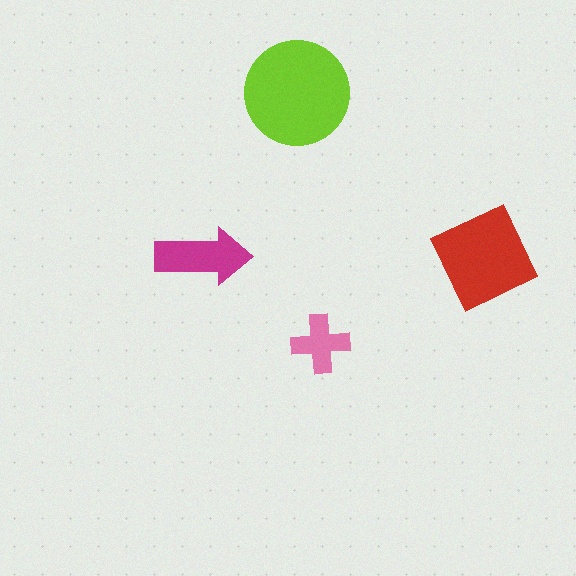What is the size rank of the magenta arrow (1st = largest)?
3rd.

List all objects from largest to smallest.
The lime circle, the red square, the magenta arrow, the pink cross.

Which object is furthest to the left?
The magenta arrow is leftmost.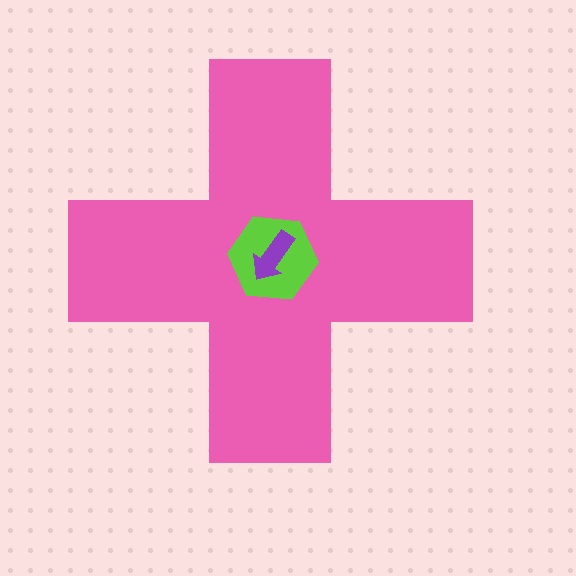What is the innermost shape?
The purple arrow.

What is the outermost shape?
The pink cross.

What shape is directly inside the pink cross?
The lime hexagon.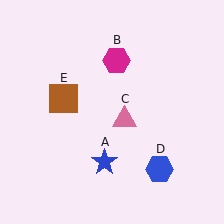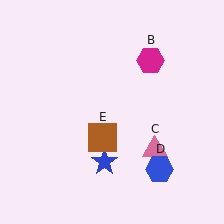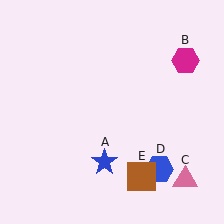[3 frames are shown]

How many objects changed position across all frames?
3 objects changed position: magenta hexagon (object B), pink triangle (object C), brown square (object E).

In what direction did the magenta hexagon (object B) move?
The magenta hexagon (object B) moved right.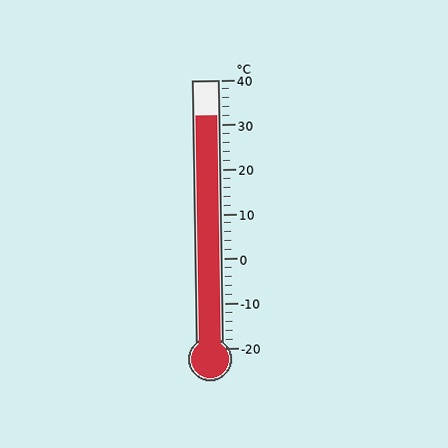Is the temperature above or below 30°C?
The temperature is above 30°C.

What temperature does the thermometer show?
The thermometer shows approximately 32°C.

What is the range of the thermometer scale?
The thermometer scale ranges from -20°C to 40°C.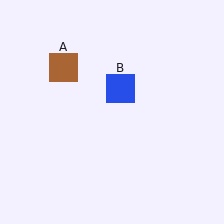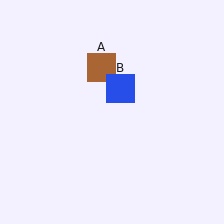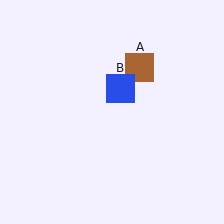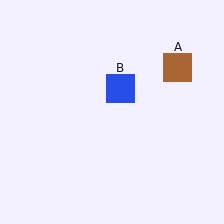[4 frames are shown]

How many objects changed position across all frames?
1 object changed position: brown square (object A).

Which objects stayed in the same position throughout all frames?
Blue square (object B) remained stationary.